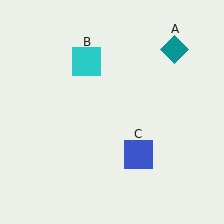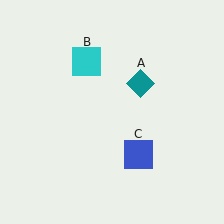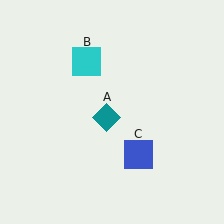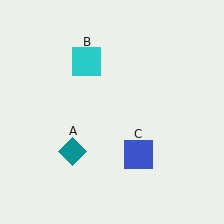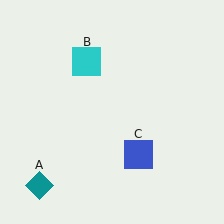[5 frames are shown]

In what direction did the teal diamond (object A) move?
The teal diamond (object A) moved down and to the left.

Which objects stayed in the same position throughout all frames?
Cyan square (object B) and blue square (object C) remained stationary.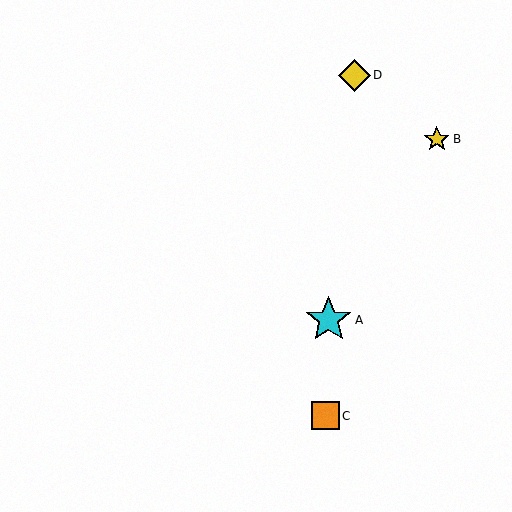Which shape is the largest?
The cyan star (labeled A) is the largest.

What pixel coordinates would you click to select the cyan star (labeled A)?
Click at (329, 320) to select the cyan star A.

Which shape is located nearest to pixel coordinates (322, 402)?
The orange square (labeled C) at (325, 416) is nearest to that location.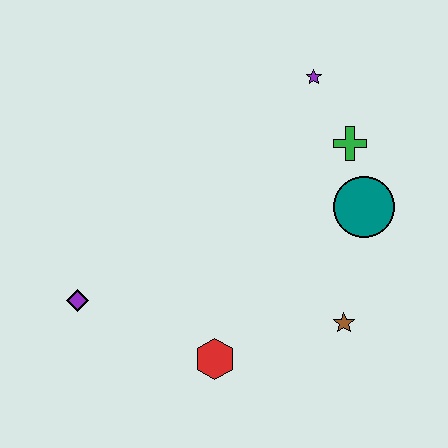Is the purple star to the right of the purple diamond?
Yes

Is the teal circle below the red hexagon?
No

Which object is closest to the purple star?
The green cross is closest to the purple star.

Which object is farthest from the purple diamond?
The purple star is farthest from the purple diamond.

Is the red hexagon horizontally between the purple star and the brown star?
No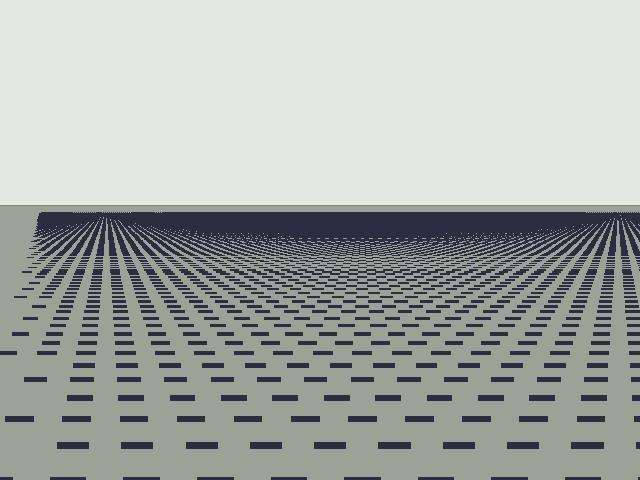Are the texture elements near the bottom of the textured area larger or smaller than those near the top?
Larger. Near the bottom, elements are closer to the viewer and appear at a bigger on-screen size.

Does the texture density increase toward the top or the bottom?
Density increases toward the top.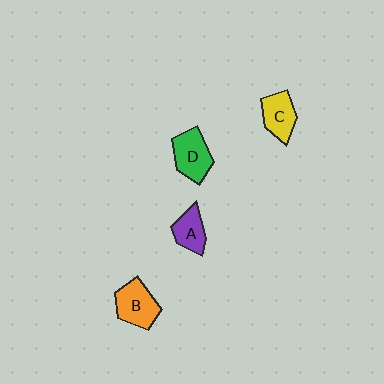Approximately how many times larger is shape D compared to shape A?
Approximately 1.4 times.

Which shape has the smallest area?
Shape A (purple).